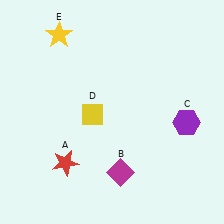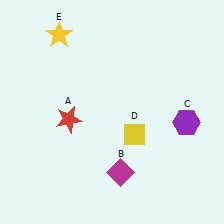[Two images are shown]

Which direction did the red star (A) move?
The red star (A) moved up.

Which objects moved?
The objects that moved are: the red star (A), the yellow diamond (D).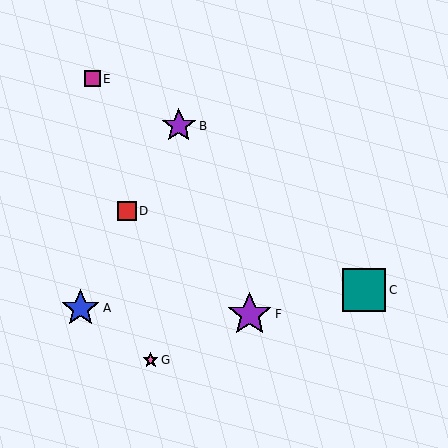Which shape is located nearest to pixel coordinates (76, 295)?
The blue star (labeled A) at (81, 308) is nearest to that location.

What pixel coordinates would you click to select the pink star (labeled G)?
Click at (151, 360) to select the pink star G.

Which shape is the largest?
The purple star (labeled F) is the largest.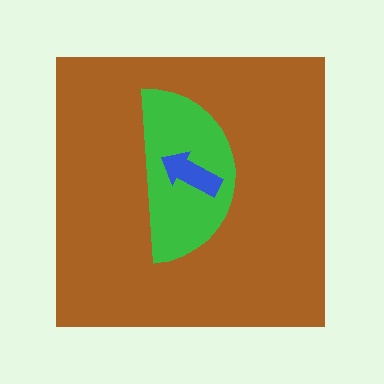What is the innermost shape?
The blue arrow.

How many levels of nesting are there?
3.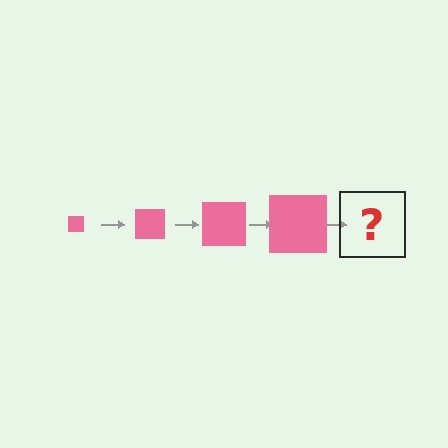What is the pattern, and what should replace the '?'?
The pattern is that the square gets progressively larger each step. The '?' should be a pink square, larger than the previous one.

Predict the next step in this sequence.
The next step is a pink square, larger than the previous one.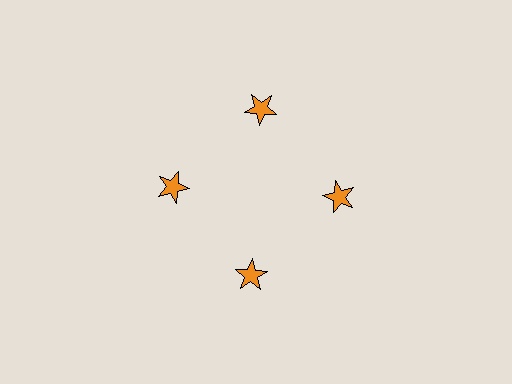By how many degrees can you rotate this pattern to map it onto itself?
The pattern maps onto itself every 90 degrees of rotation.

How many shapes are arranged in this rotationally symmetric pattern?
There are 4 shapes, arranged in 4 groups of 1.